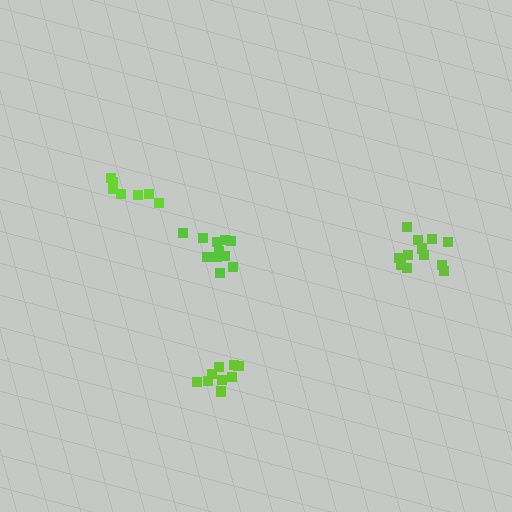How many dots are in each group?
Group 1: 7 dots, Group 2: 9 dots, Group 3: 12 dots, Group 4: 11 dots (39 total).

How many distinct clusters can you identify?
There are 4 distinct clusters.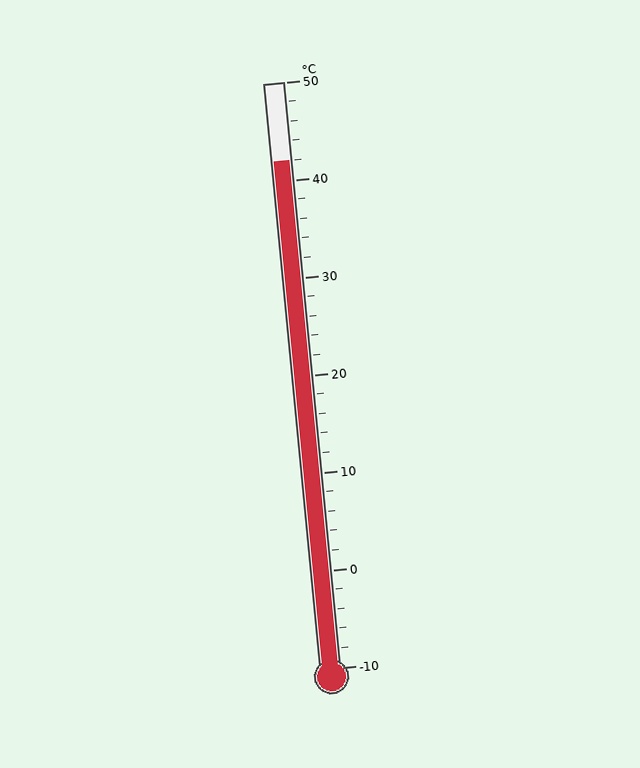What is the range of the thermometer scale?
The thermometer scale ranges from -10°C to 50°C.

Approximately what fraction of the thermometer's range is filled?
The thermometer is filled to approximately 85% of its range.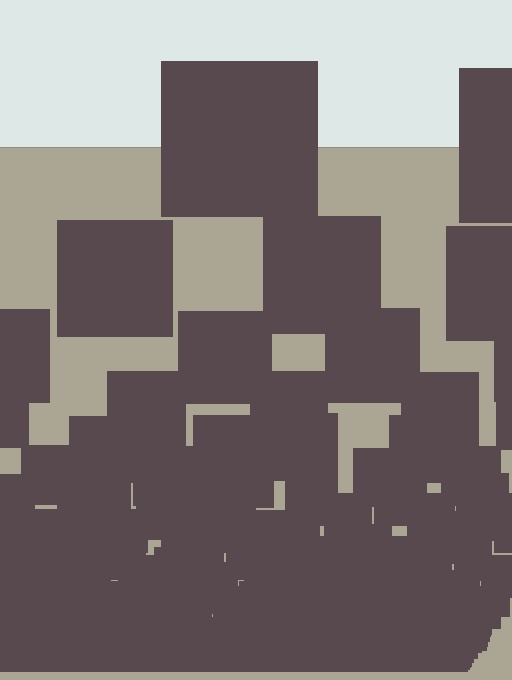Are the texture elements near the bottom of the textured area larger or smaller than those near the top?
Smaller. The gradient is inverted — elements near the bottom are smaller and denser.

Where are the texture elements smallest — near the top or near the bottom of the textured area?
Near the bottom.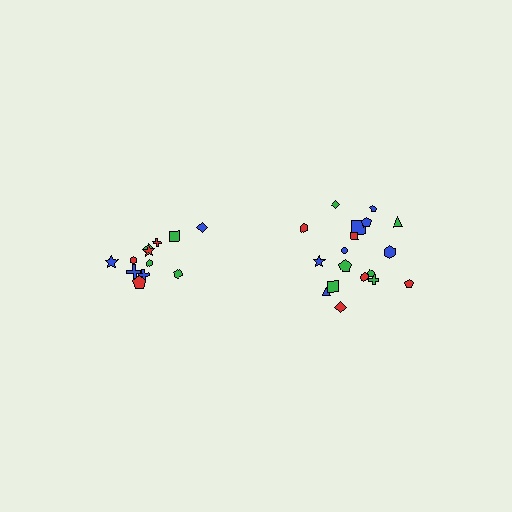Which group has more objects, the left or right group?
The right group.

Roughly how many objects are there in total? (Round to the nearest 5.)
Roughly 30 objects in total.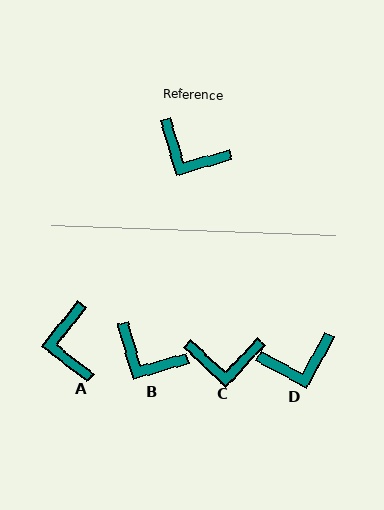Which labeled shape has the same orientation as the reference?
B.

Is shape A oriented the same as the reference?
No, it is off by about 54 degrees.